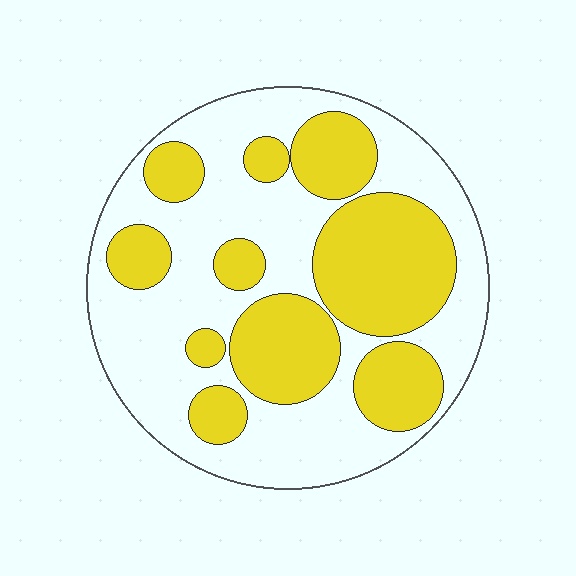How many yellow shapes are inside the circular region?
10.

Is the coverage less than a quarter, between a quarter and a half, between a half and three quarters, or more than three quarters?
Between a quarter and a half.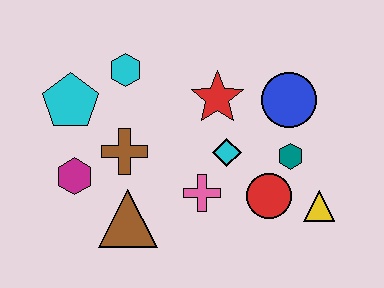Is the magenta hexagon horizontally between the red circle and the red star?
No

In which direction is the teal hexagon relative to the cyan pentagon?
The teal hexagon is to the right of the cyan pentagon.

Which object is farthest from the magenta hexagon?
The yellow triangle is farthest from the magenta hexagon.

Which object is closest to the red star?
The cyan diamond is closest to the red star.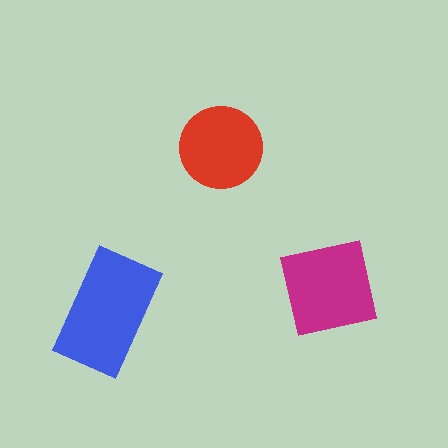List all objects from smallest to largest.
The red circle, the magenta square, the blue rectangle.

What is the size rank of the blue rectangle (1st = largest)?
1st.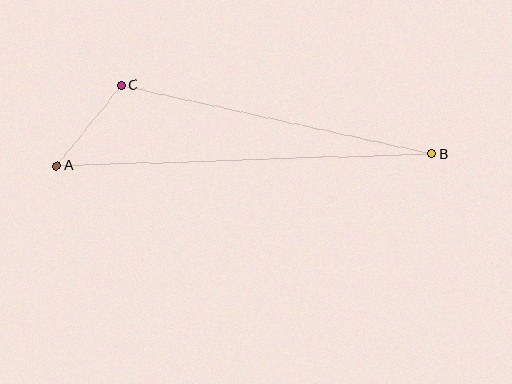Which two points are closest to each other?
Points A and C are closest to each other.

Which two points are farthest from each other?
Points A and B are farthest from each other.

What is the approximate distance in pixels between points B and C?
The distance between B and C is approximately 318 pixels.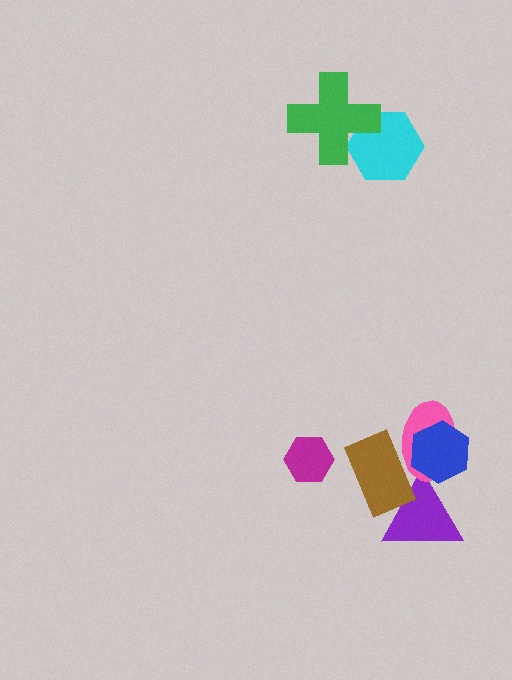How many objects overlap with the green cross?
1 object overlaps with the green cross.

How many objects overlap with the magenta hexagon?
0 objects overlap with the magenta hexagon.